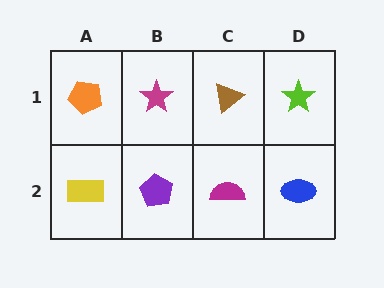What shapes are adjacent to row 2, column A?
An orange pentagon (row 1, column A), a purple pentagon (row 2, column B).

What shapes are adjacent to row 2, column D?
A lime star (row 1, column D), a magenta semicircle (row 2, column C).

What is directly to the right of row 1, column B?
A brown triangle.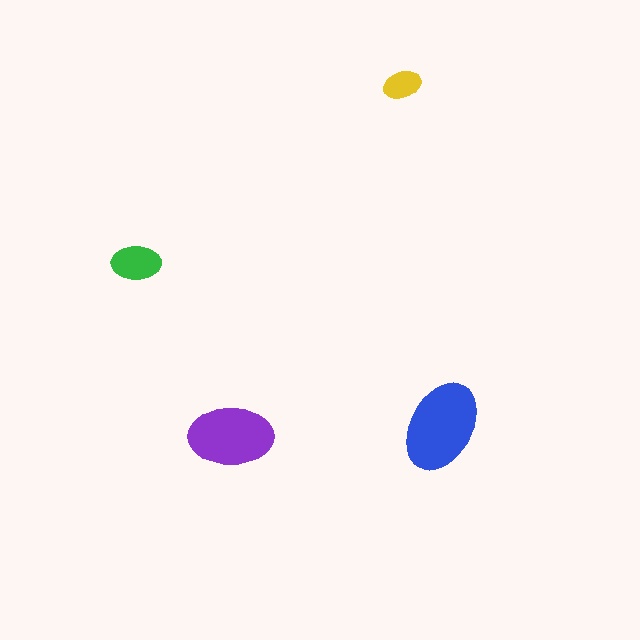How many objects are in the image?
There are 4 objects in the image.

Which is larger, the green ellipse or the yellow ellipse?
The green one.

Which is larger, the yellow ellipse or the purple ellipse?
The purple one.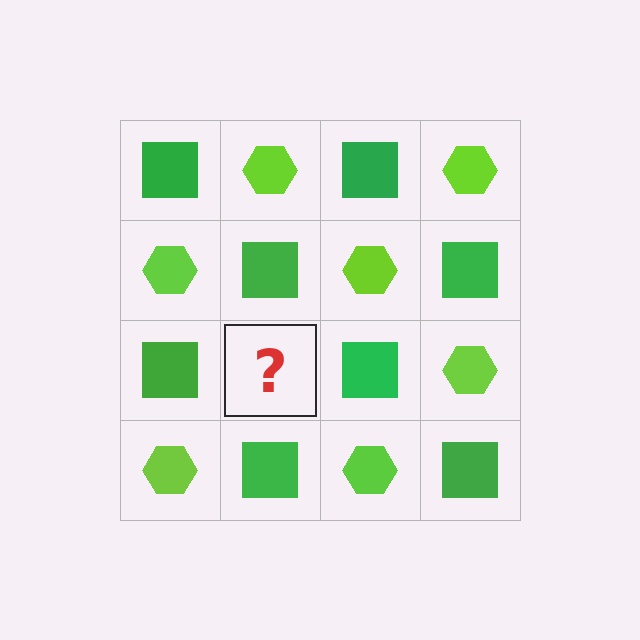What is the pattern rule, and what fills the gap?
The rule is that it alternates green square and lime hexagon in a checkerboard pattern. The gap should be filled with a lime hexagon.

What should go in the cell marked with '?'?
The missing cell should contain a lime hexagon.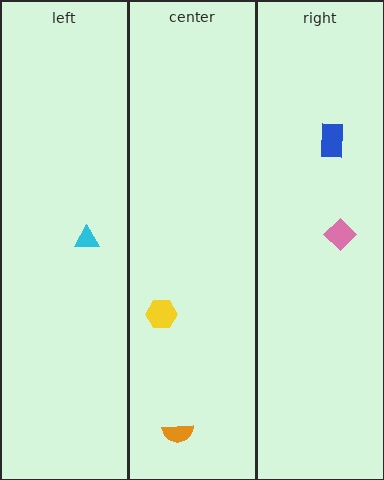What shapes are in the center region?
The orange semicircle, the yellow hexagon.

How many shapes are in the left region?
1.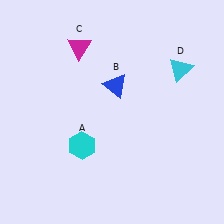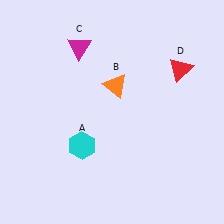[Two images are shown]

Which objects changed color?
B changed from blue to orange. D changed from cyan to red.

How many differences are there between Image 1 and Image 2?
There are 2 differences between the two images.